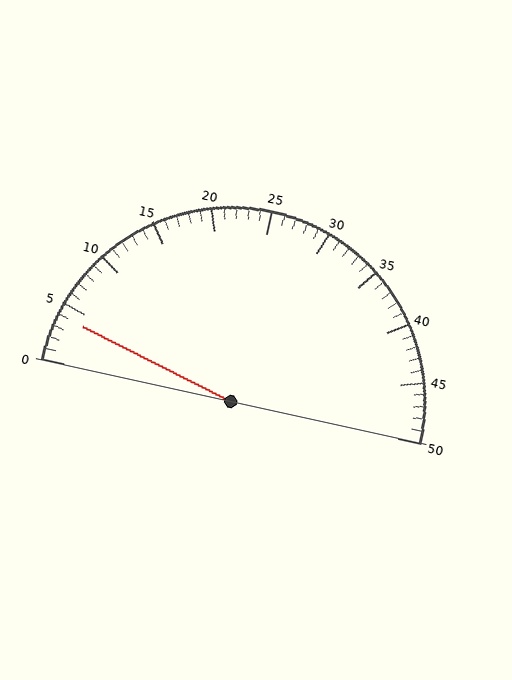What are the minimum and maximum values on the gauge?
The gauge ranges from 0 to 50.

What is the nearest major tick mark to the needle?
The nearest major tick mark is 5.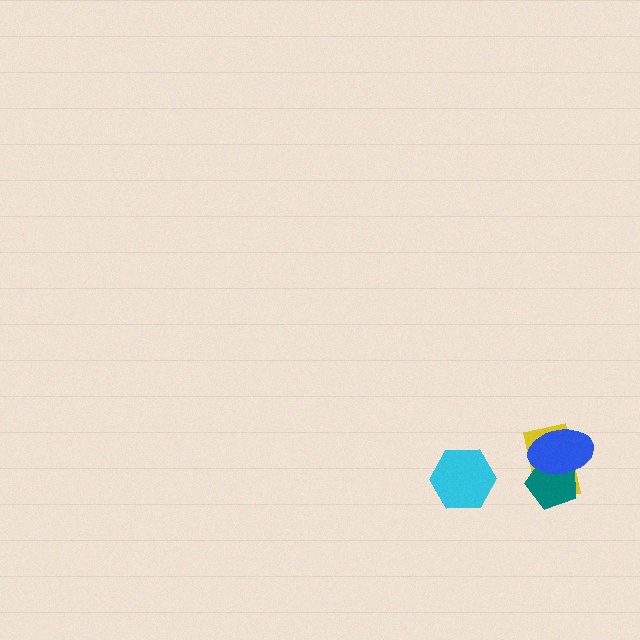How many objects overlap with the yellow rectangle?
2 objects overlap with the yellow rectangle.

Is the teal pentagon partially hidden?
Yes, it is partially covered by another shape.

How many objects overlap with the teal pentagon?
2 objects overlap with the teal pentagon.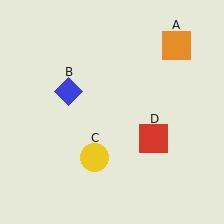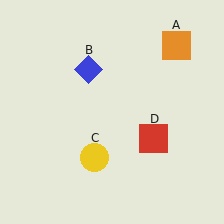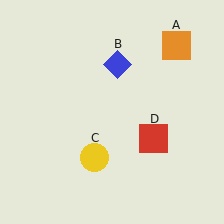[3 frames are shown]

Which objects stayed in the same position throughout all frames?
Orange square (object A) and yellow circle (object C) and red square (object D) remained stationary.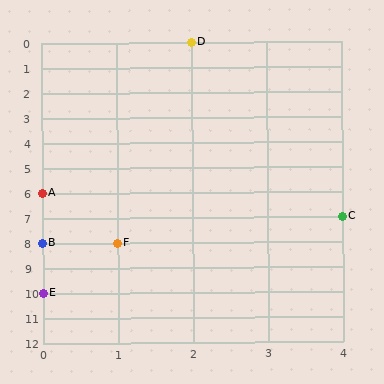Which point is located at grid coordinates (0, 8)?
Point B is at (0, 8).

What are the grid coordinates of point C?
Point C is at grid coordinates (4, 7).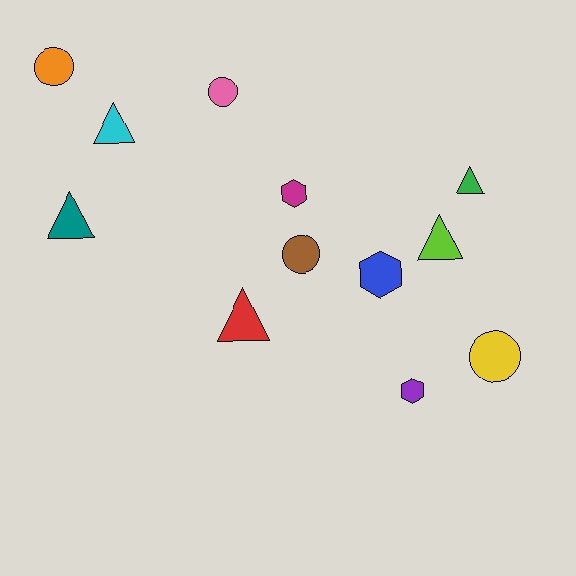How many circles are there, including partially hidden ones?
There are 4 circles.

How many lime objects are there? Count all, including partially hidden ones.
There is 1 lime object.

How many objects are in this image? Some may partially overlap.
There are 12 objects.